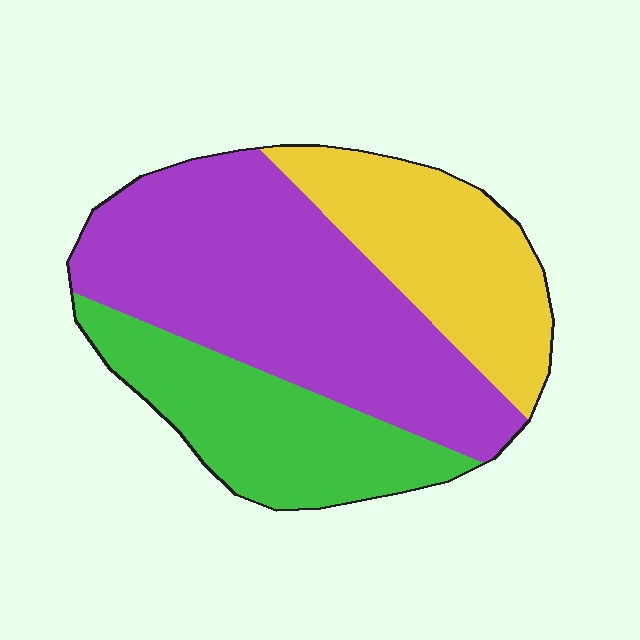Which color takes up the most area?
Purple, at roughly 50%.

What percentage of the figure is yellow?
Yellow covers around 25% of the figure.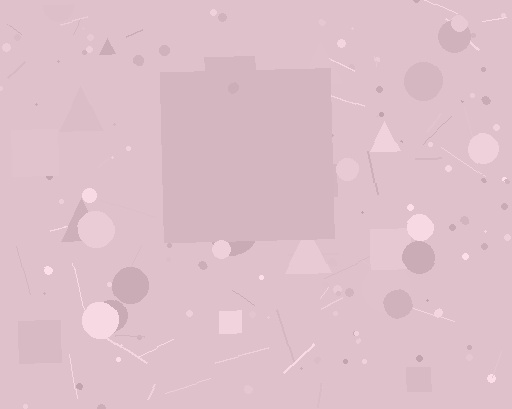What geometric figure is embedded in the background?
A square is embedded in the background.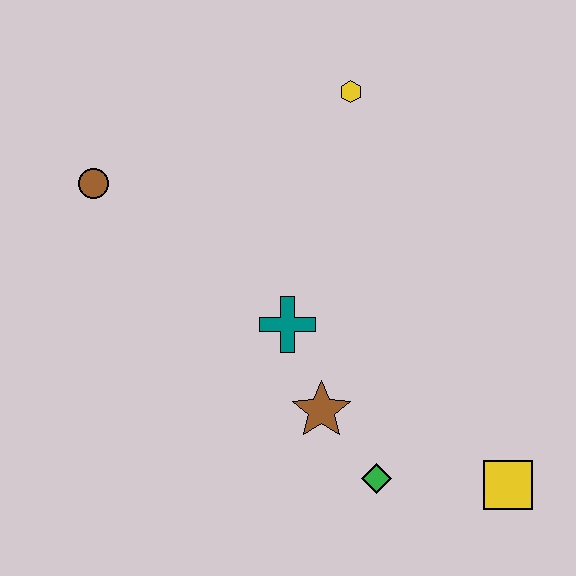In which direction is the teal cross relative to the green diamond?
The teal cross is above the green diamond.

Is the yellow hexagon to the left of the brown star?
No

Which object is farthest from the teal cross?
The yellow square is farthest from the teal cross.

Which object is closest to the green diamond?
The brown star is closest to the green diamond.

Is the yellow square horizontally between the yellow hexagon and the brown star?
No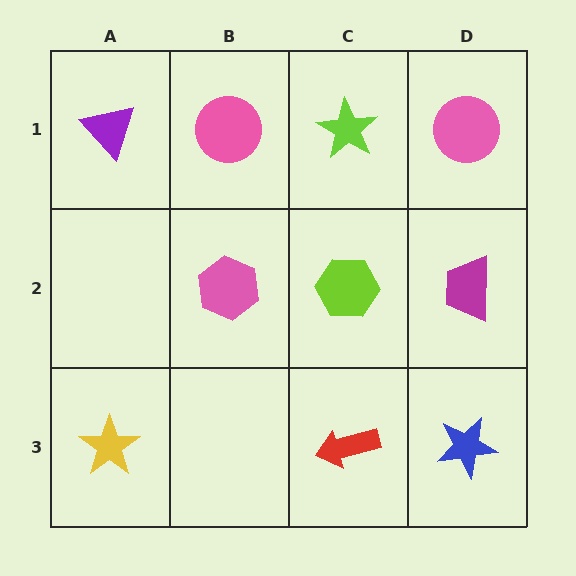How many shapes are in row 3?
3 shapes.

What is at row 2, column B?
A pink hexagon.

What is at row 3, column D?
A blue star.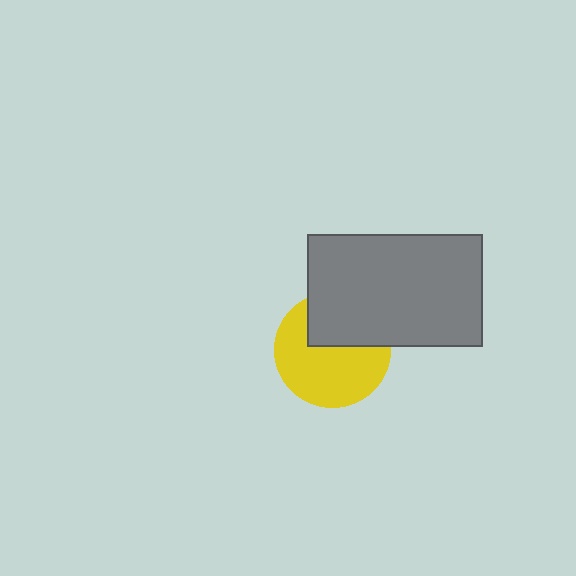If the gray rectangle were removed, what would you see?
You would see the complete yellow circle.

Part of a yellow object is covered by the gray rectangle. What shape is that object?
It is a circle.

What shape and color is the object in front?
The object in front is a gray rectangle.